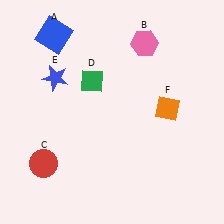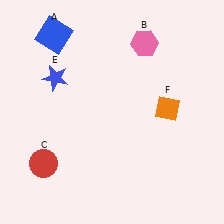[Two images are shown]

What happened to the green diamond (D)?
The green diamond (D) was removed in Image 2. It was in the top-left area of Image 1.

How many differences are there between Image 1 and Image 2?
There is 1 difference between the two images.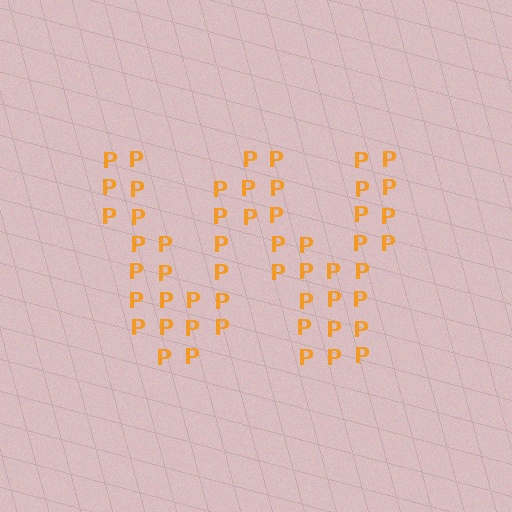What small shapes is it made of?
It is made of small letter P's.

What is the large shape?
The large shape is the letter W.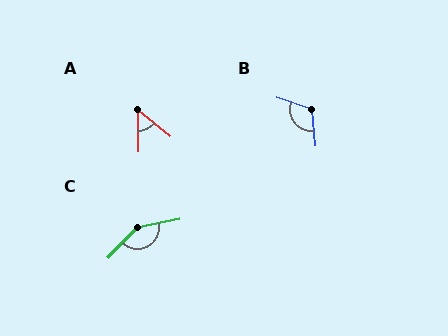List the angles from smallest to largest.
A (50°), B (113°), C (145°).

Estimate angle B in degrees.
Approximately 113 degrees.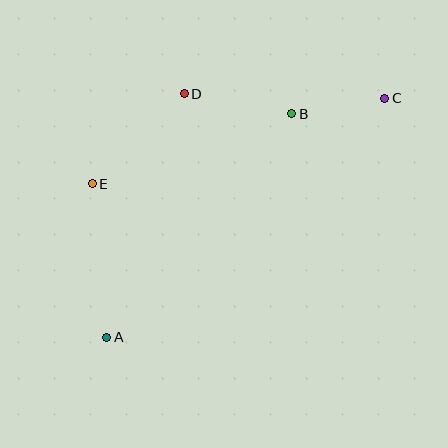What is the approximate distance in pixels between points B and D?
The distance between B and D is approximately 110 pixels.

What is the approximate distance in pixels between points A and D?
The distance between A and D is approximately 256 pixels.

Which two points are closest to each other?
Points B and C are closest to each other.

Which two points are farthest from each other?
Points A and C are farthest from each other.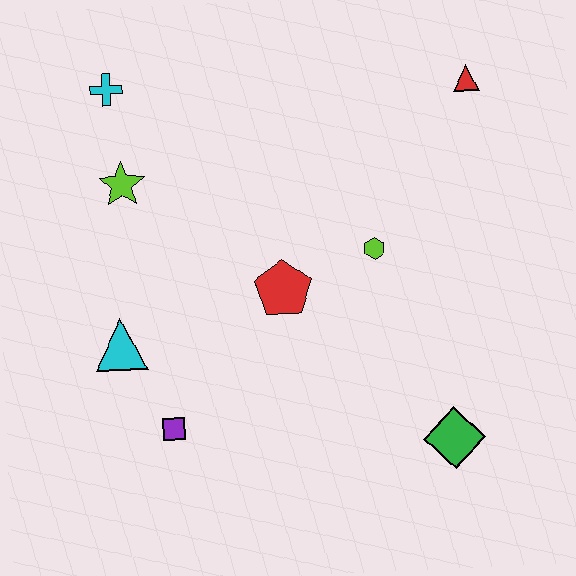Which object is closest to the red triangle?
The lime hexagon is closest to the red triangle.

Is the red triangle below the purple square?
No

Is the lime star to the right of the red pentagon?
No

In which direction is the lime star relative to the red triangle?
The lime star is to the left of the red triangle.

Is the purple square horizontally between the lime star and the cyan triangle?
No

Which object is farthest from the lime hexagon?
The cyan cross is farthest from the lime hexagon.